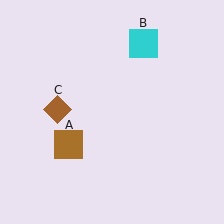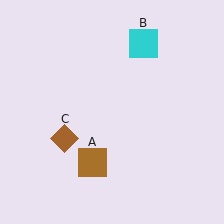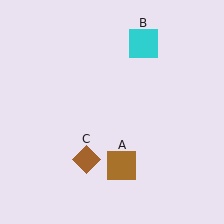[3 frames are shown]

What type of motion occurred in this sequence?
The brown square (object A), brown diamond (object C) rotated counterclockwise around the center of the scene.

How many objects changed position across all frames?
2 objects changed position: brown square (object A), brown diamond (object C).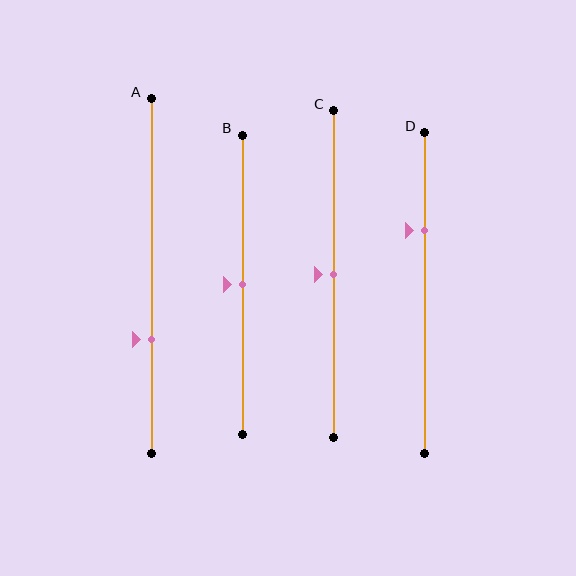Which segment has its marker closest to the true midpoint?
Segment B has its marker closest to the true midpoint.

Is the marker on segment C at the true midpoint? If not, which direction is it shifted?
Yes, the marker on segment C is at the true midpoint.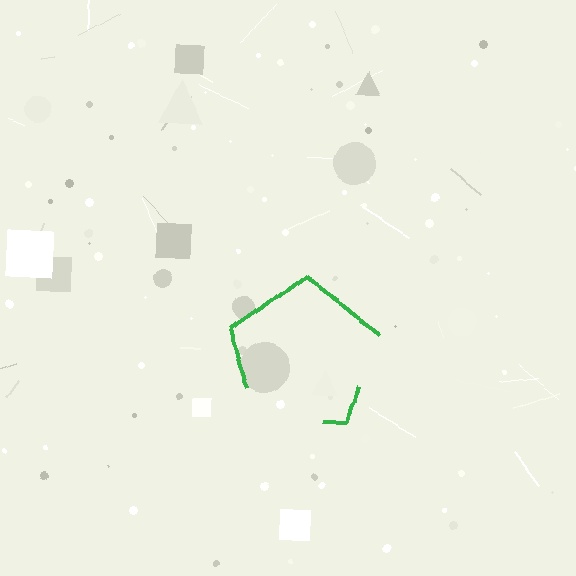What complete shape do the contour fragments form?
The contour fragments form a pentagon.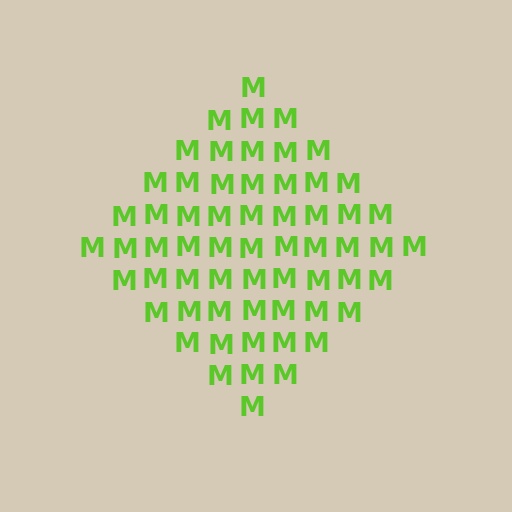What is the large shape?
The large shape is a diamond.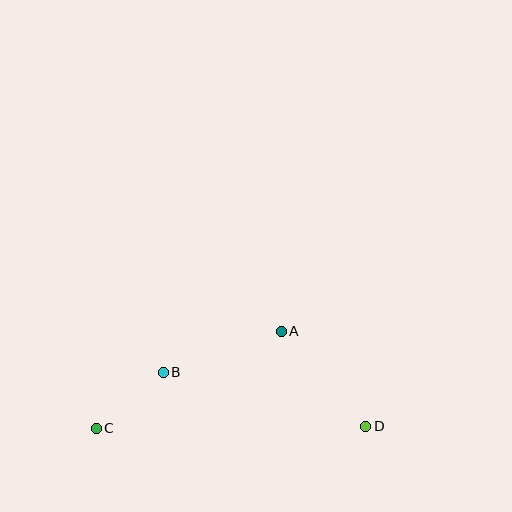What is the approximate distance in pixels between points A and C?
The distance between A and C is approximately 209 pixels.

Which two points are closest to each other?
Points B and C are closest to each other.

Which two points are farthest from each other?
Points C and D are farthest from each other.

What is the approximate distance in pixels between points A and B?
The distance between A and B is approximately 125 pixels.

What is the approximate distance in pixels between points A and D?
The distance between A and D is approximately 127 pixels.